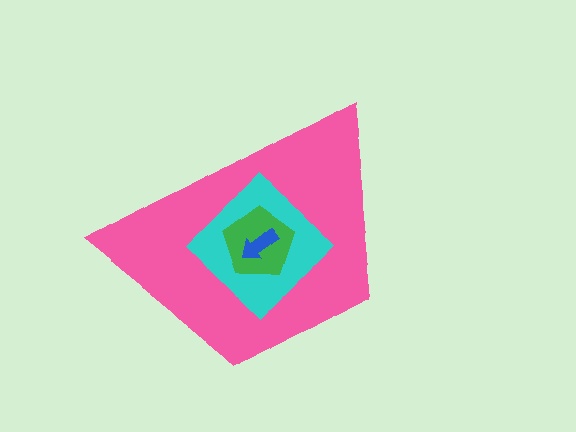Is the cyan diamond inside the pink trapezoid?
Yes.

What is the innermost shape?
The blue arrow.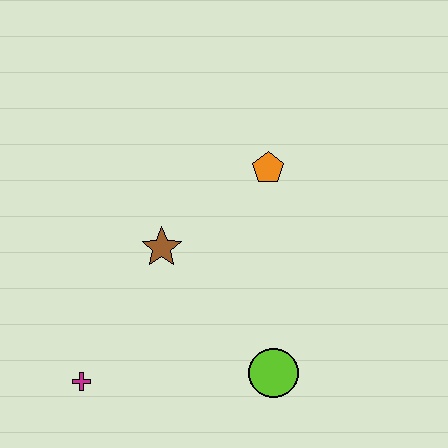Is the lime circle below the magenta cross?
No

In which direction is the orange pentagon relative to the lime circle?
The orange pentagon is above the lime circle.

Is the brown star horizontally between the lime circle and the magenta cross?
Yes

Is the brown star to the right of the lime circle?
No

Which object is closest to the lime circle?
The brown star is closest to the lime circle.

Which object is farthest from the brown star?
The lime circle is farthest from the brown star.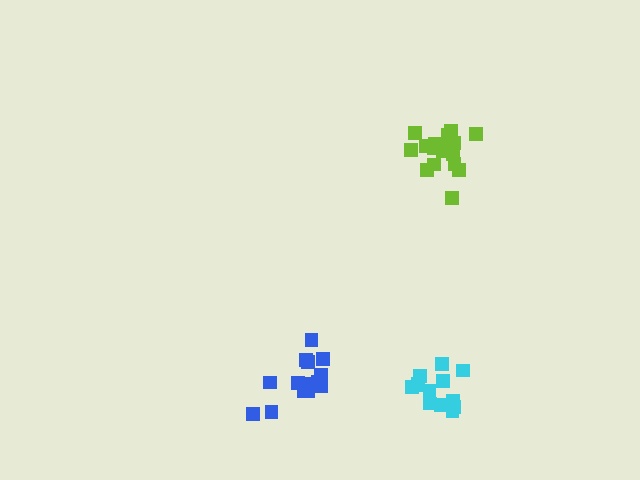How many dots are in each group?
Group 1: 14 dots, Group 2: 13 dots, Group 3: 18 dots (45 total).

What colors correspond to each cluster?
The clusters are colored: blue, cyan, lime.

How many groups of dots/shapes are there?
There are 3 groups.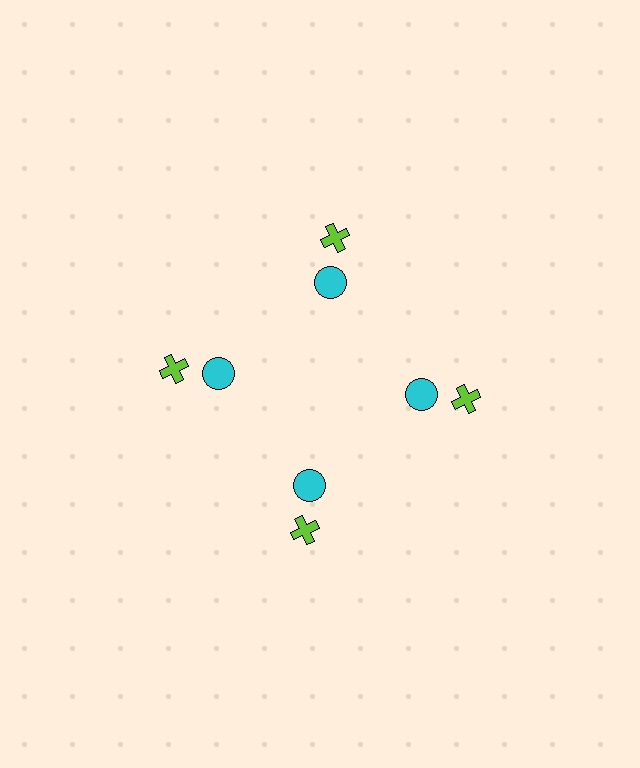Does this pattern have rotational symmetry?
Yes, this pattern has 4-fold rotational symmetry. It looks the same after rotating 90 degrees around the center.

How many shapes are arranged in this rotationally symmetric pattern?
There are 8 shapes, arranged in 4 groups of 2.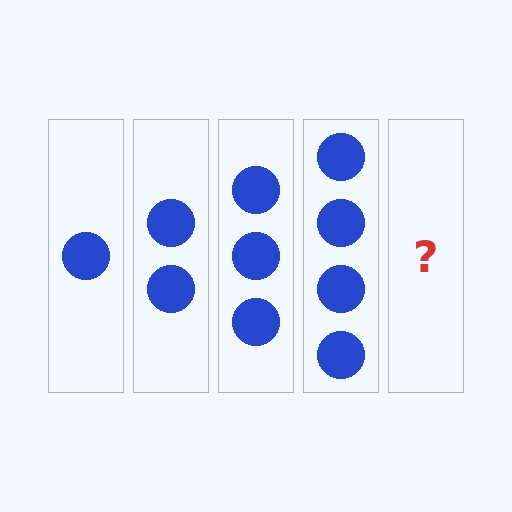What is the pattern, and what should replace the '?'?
The pattern is that each step adds one more circle. The '?' should be 5 circles.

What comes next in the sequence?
The next element should be 5 circles.